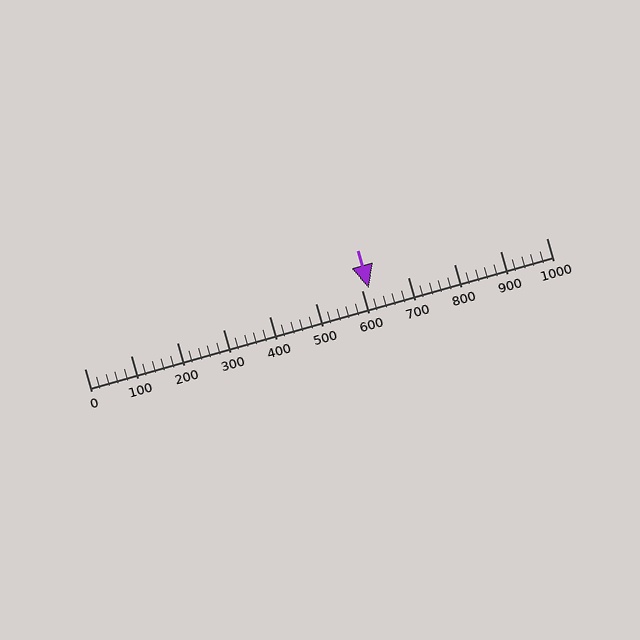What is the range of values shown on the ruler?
The ruler shows values from 0 to 1000.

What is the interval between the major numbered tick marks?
The major tick marks are spaced 100 units apart.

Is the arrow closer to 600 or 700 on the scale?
The arrow is closer to 600.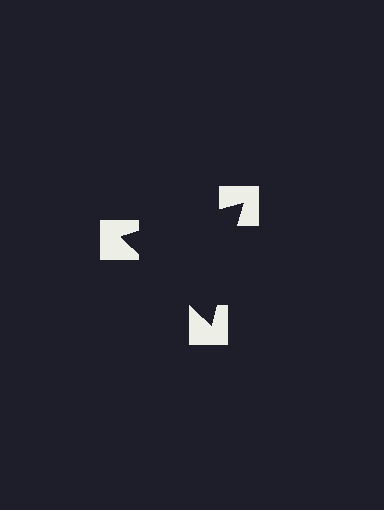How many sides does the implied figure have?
3 sides.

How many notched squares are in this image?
There are 3 — one at each vertex of the illusory triangle.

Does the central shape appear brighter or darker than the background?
It typically appears slightly darker than the background, even though no actual brightness change is drawn.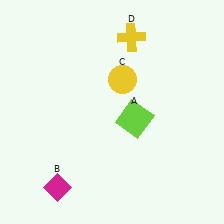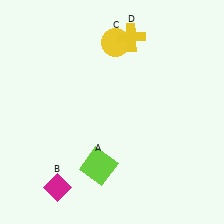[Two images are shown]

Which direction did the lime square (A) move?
The lime square (A) moved down.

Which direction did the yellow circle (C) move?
The yellow circle (C) moved up.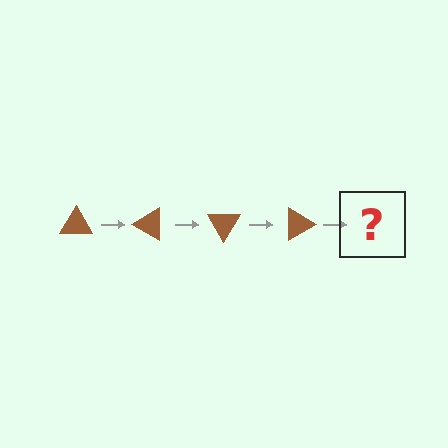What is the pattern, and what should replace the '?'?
The pattern is that the triangle rotates 30 degrees each step. The '?' should be a brown triangle rotated 120 degrees.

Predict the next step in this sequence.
The next step is a brown triangle rotated 120 degrees.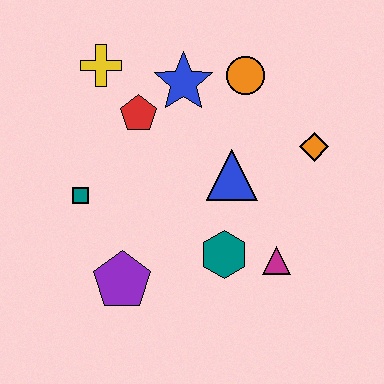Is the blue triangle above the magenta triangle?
Yes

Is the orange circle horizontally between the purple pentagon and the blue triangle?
No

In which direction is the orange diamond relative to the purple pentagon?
The orange diamond is to the right of the purple pentagon.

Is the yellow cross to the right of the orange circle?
No